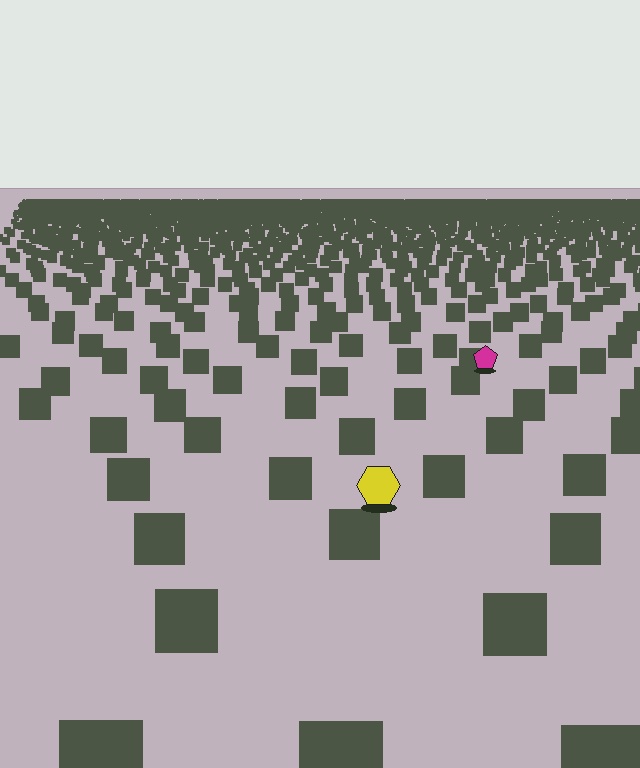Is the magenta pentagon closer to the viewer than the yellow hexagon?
No. The yellow hexagon is closer — you can tell from the texture gradient: the ground texture is coarser near it.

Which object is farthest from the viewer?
The magenta pentagon is farthest from the viewer. It appears smaller and the ground texture around it is denser.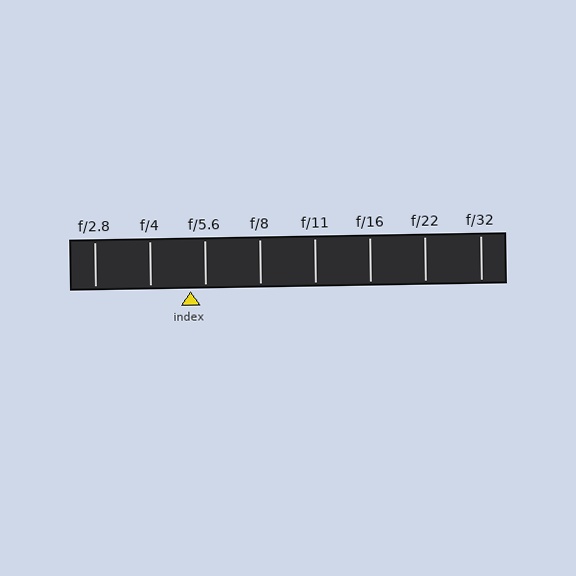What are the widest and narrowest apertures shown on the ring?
The widest aperture shown is f/2.8 and the narrowest is f/32.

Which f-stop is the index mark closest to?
The index mark is closest to f/5.6.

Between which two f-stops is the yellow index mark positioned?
The index mark is between f/4 and f/5.6.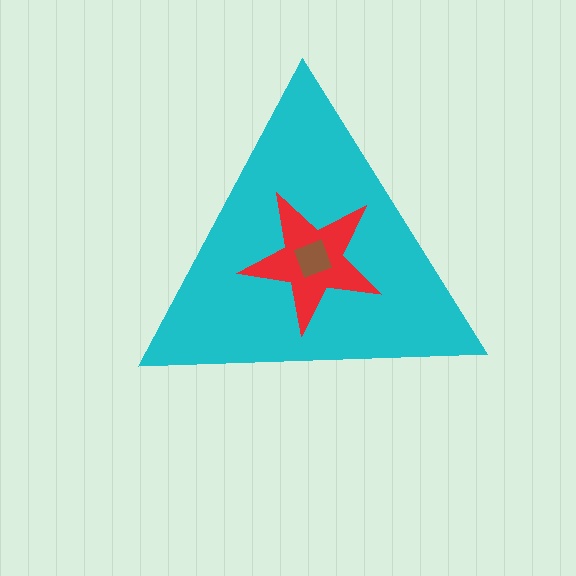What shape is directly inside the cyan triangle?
The red star.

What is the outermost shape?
The cyan triangle.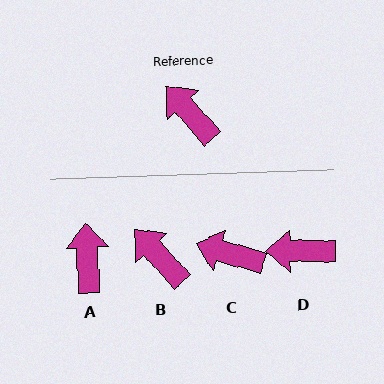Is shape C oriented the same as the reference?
No, it is off by about 31 degrees.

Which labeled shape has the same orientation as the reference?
B.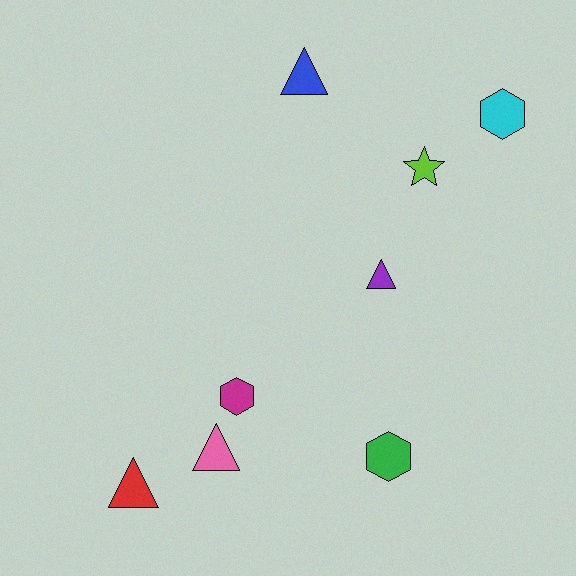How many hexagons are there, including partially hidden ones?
There are 3 hexagons.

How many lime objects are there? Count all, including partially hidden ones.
There is 1 lime object.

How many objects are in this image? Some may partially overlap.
There are 8 objects.